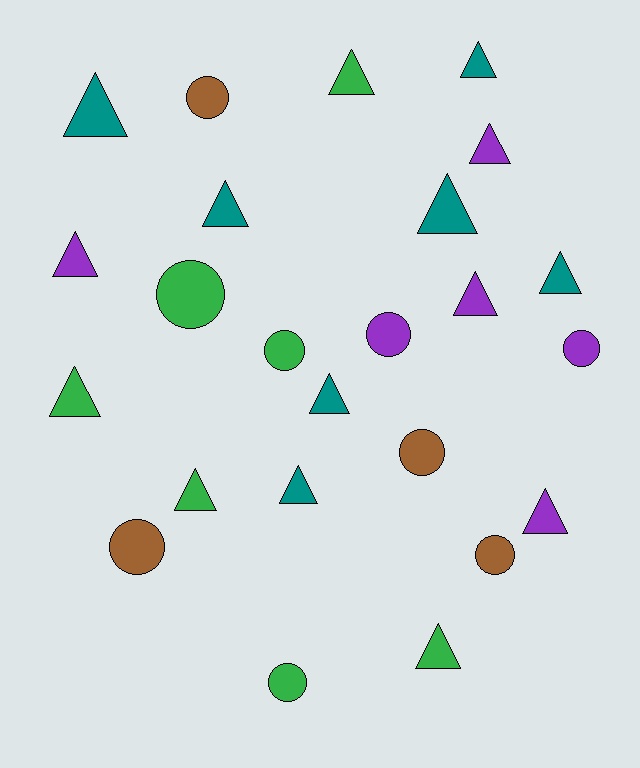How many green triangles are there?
There are 4 green triangles.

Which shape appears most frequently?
Triangle, with 15 objects.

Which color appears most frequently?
Teal, with 7 objects.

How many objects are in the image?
There are 24 objects.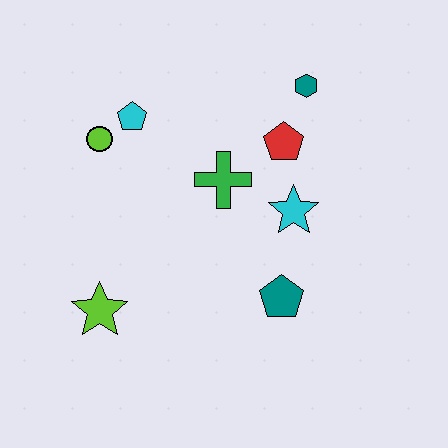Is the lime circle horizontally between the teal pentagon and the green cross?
No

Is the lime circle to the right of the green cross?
No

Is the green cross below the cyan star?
No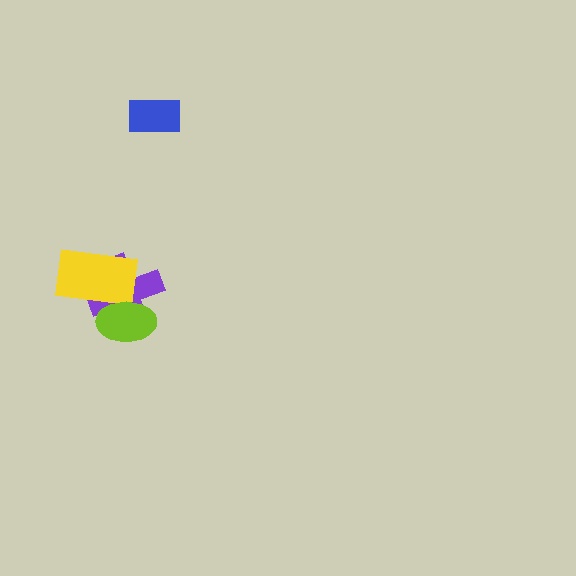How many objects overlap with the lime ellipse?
2 objects overlap with the lime ellipse.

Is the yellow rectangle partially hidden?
Yes, it is partially covered by another shape.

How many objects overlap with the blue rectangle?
0 objects overlap with the blue rectangle.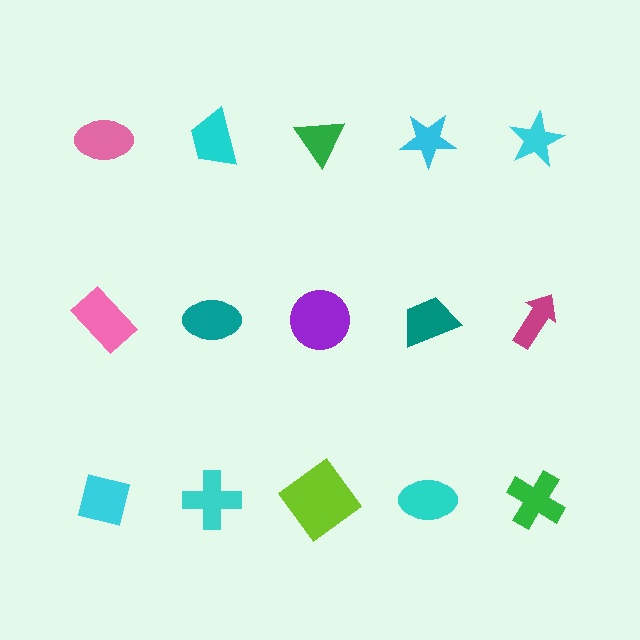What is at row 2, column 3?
A purple circle.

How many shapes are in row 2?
5 shapes.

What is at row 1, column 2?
A cyan trapezoid.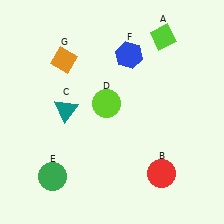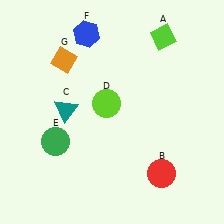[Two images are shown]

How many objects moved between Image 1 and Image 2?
2 objects moved between the two images.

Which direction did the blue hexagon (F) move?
The blue hexagon (F) moved left.